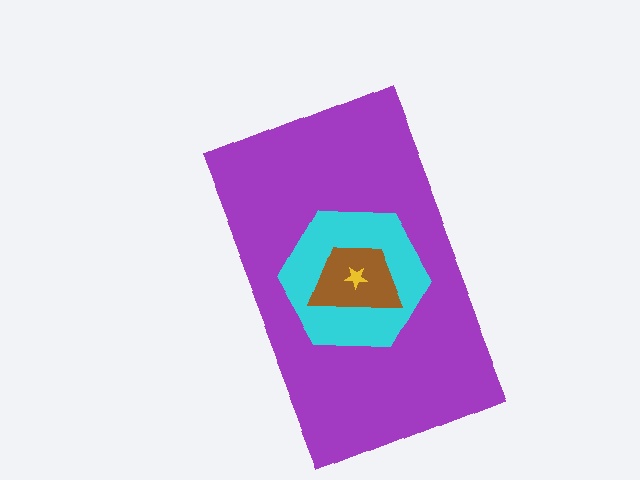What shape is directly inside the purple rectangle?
The cyan hexagon.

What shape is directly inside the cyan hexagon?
The brown trapezoid.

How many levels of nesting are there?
4.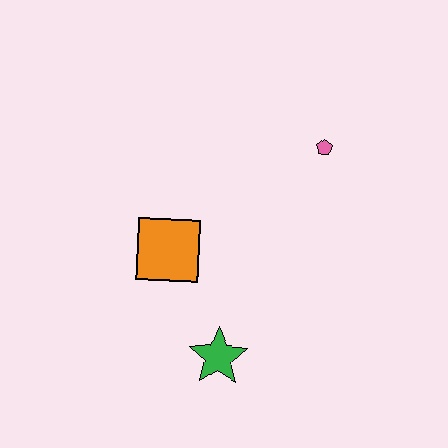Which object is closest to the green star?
The orange square is closest to the green star.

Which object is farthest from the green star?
The pink pentagon is farthest from the green star.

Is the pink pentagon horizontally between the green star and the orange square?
No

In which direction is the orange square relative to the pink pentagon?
The orange square is to the left of the pink pentagon.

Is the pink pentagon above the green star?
Yes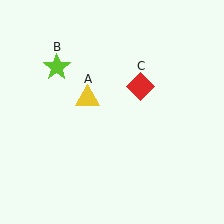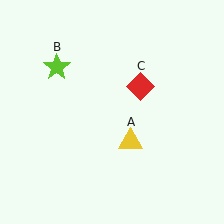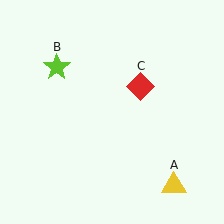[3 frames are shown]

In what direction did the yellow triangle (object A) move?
The yellow triangle (object A) moved down and to the right.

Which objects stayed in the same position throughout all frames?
Lime star (object B) and red diamond (object C) remained stationary.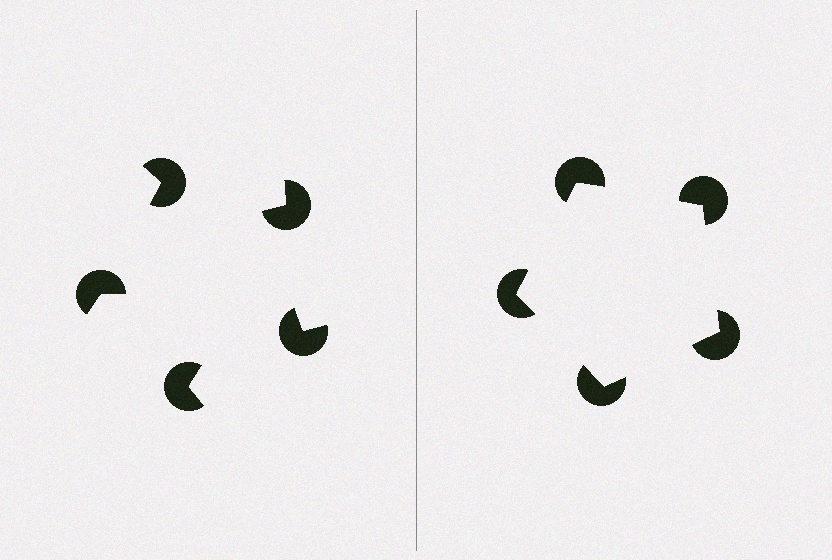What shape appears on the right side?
An illusory pentagon.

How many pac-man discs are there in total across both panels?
10 — 5 on each side.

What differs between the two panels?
The pac-man discs are positioned identically on both sides; only the wedge orientations differ. On the right they align to a pentagon; on the left they are misaligned.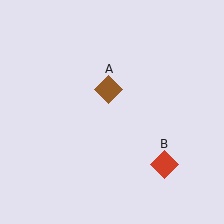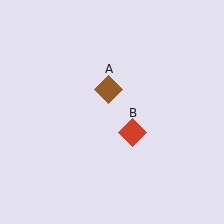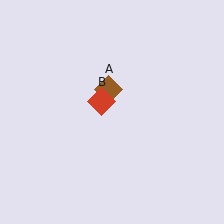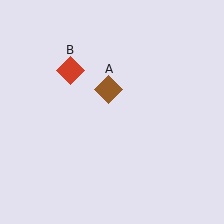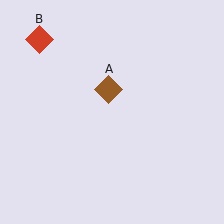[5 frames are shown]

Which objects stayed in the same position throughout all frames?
Brown diamond (object A) remained stationary.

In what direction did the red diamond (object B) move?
The red diamond (object B) moved up and to the left.